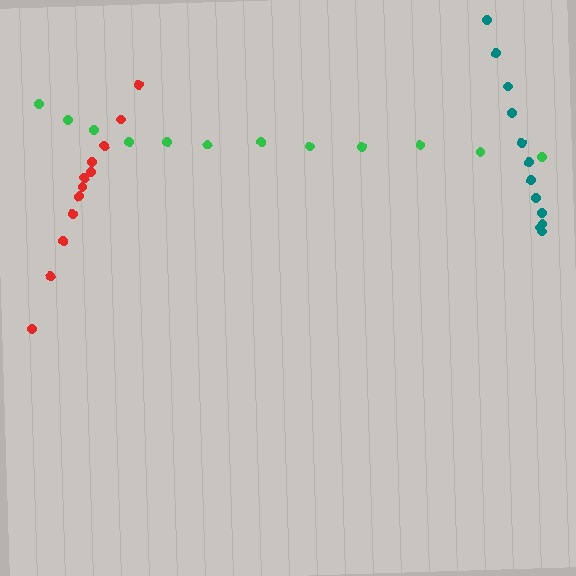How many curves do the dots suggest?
There are 3 distinct paths.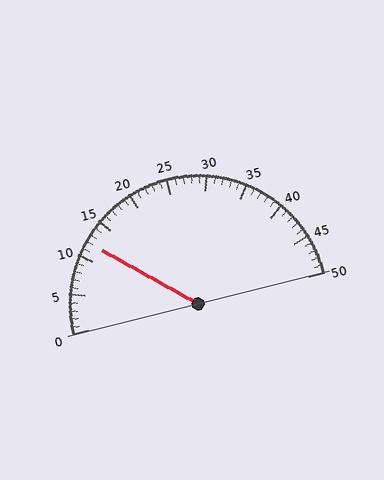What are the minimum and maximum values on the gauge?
The gauge ranges from 0 to 50.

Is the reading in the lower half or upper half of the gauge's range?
The reading is in the lower half of the range (0 to 50).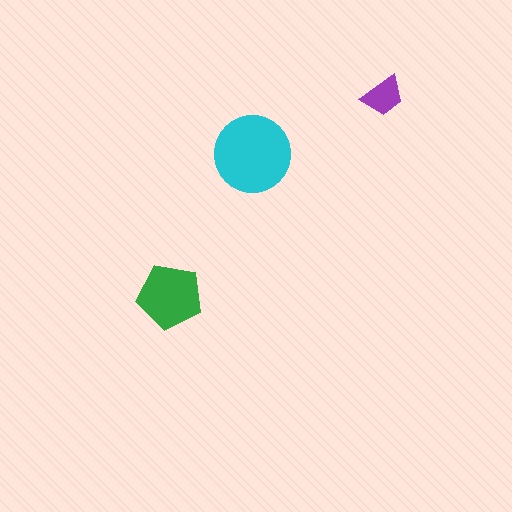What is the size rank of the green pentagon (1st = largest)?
2nd.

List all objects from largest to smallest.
The cyan circle, the green pentagon, the purple trapezoid.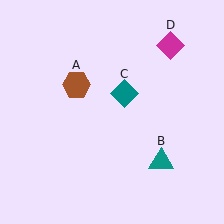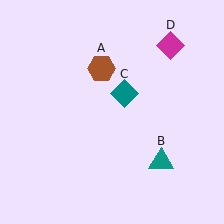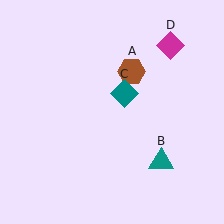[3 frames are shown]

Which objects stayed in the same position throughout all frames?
Teal triangle (object B) and teal diamond (object C) and magenta diamond (object D) remained stationary.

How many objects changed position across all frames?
1 object changed position: brown hexagon (object A).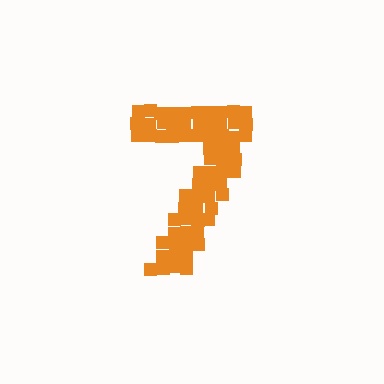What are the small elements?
The small elements are squares.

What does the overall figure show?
The overall figure shows the digit 7.